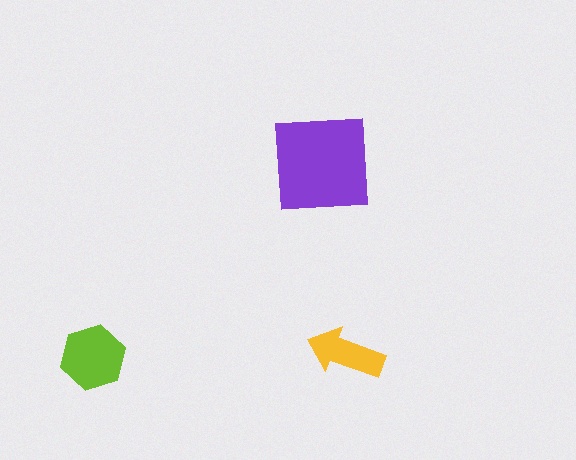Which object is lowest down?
The lime hexagon is bottommost.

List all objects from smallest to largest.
The yellow arrow, the lime hexagon, the purple square.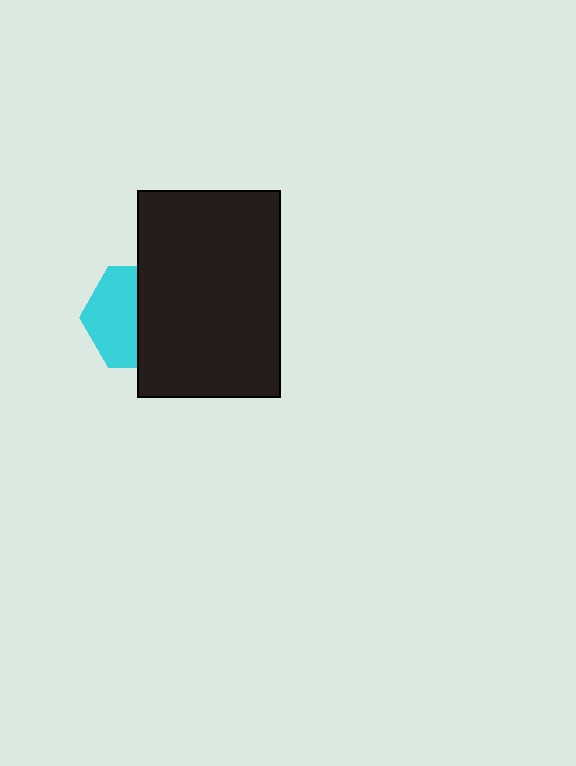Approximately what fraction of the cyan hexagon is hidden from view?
Roughly 50% of the cyan hexagon is hidden behind the black rectangle.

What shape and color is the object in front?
The object in front is a black rectangle.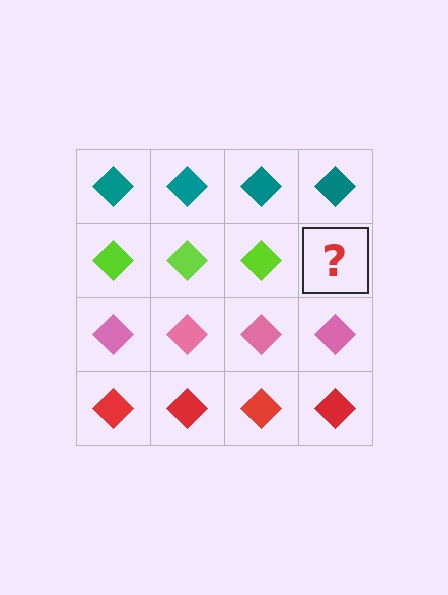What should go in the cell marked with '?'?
The missing cell should contain a lime diamond.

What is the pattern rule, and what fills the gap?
The rule is that each row has a consistent color. The gap should be filled with a lime diamond.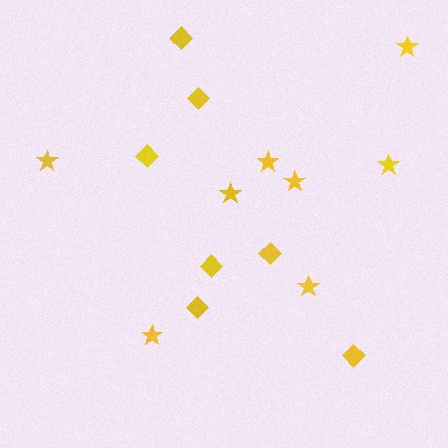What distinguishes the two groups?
There are 2 groups: one group of stars (8) and one group of diamonds (7).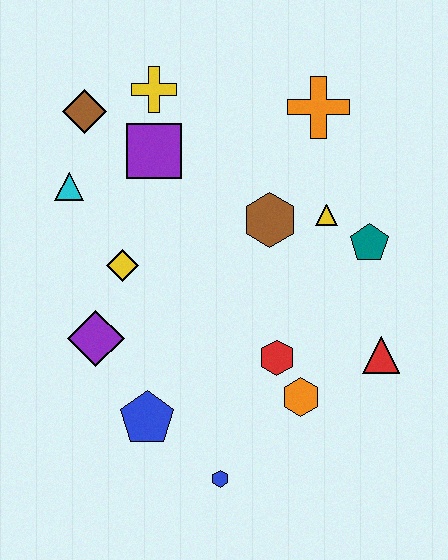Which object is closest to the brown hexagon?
The yellow triangle is closest to the brown hexagon.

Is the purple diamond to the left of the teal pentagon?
Yes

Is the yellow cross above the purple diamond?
Yes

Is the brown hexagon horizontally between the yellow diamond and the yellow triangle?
Yes